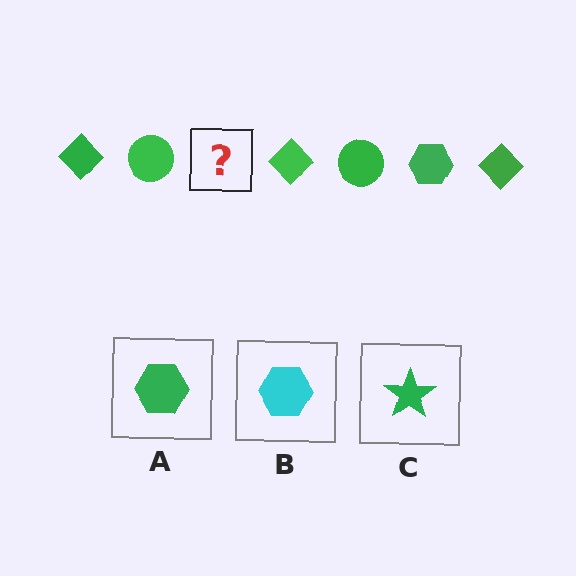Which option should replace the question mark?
Option A.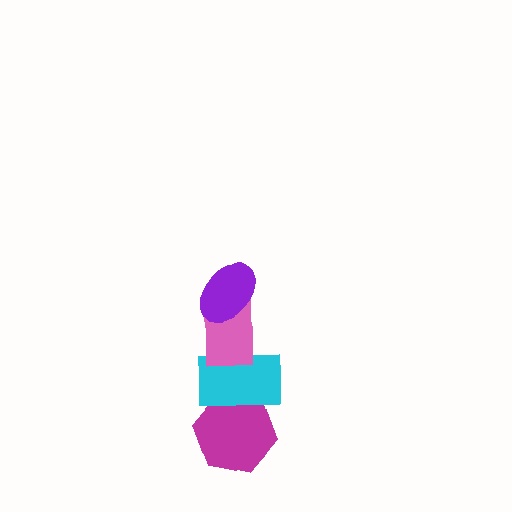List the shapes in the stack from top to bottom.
From top to bottom: the purple ellipse, the pink rectangle, the cyan rectangle, the magenta hexagon.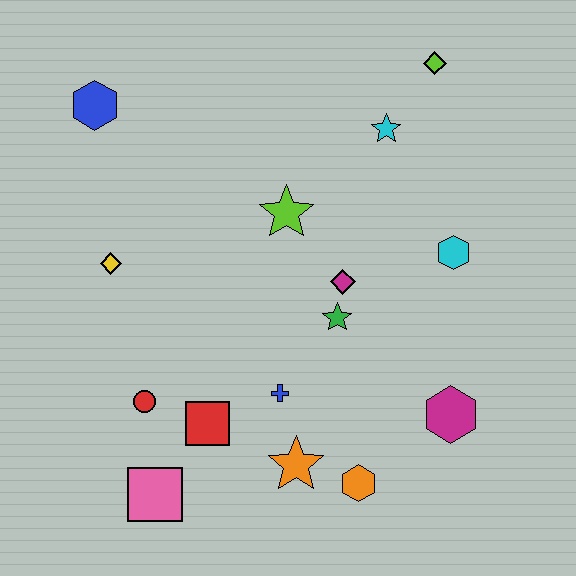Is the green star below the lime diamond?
Yes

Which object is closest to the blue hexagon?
The yellow diamond is closest to the blue hexagon.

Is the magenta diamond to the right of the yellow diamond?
Yes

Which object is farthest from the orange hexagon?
The blue hexagon is farthest from the orange hexagon.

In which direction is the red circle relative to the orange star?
The red circle is to the left of the orange star.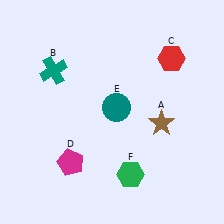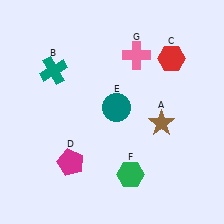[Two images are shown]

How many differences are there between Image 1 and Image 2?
There is 1 difference between the two images.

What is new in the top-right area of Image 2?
A pink cross (G) was added in the top-right area of Image 2.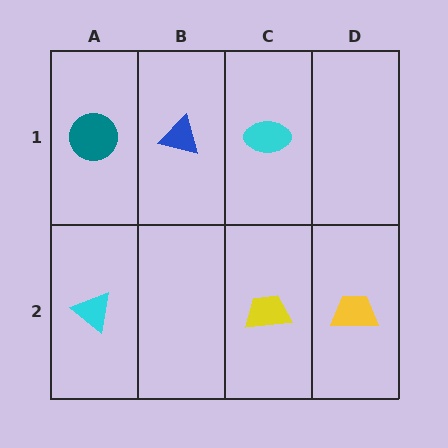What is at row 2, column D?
A yellow trapezoid.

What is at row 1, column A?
A teal circle.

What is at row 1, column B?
A blue triangle.